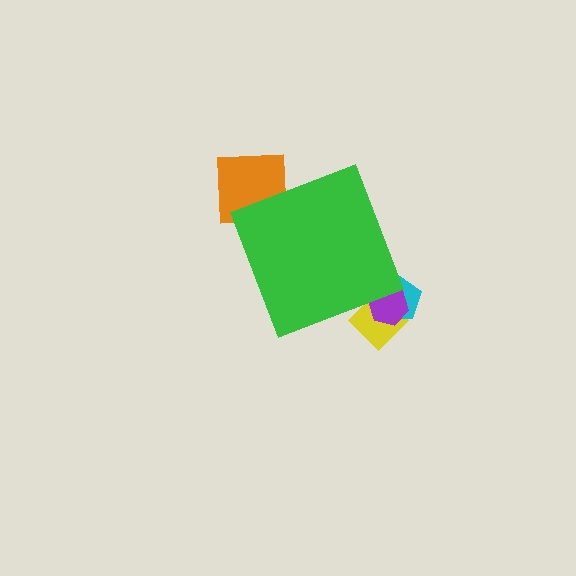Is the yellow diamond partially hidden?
Yes, the yellow diamond is partially hidden behind the green diamond.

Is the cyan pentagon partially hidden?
Yes, the cyan pentagon is partially hidden behind the green diamond.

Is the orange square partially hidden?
Yes, the orange square is partially hidden behind the green diamond.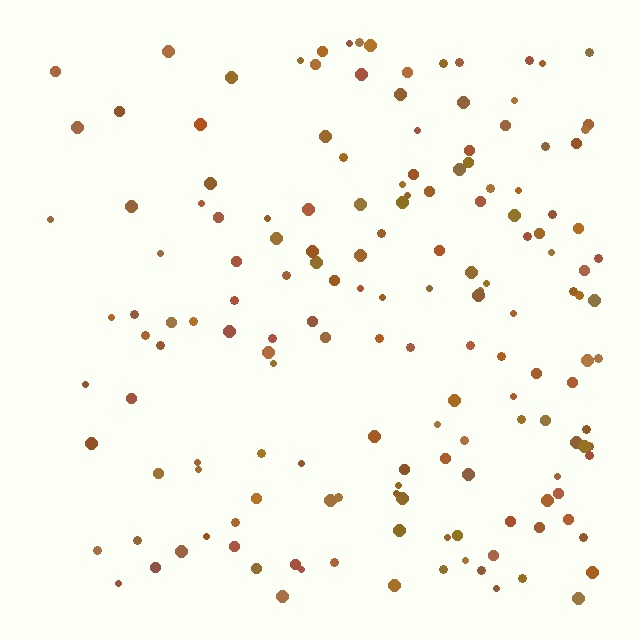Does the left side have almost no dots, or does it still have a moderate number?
Still a moderate number, just noticeably fewer than the right.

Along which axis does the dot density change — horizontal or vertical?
Horizontal.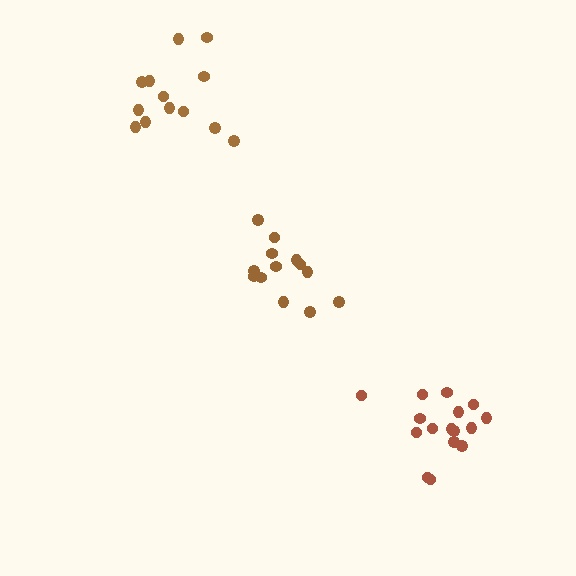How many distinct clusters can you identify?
There are 3 distinct clusters.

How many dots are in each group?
Group 1: 13 dots, Group 2: 13 dots, Group 3: 16 dots (42 total).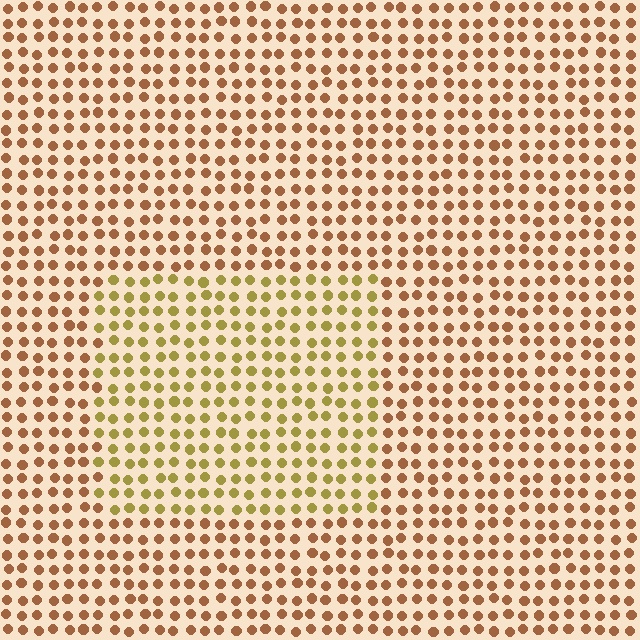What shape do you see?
I see a rectangle.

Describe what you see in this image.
The image is filled with small brown elements in a uniform arrangement. A rectangle-shaped region is visible where the elements are tinted to a slightly different hue, forming a subtle color boundary.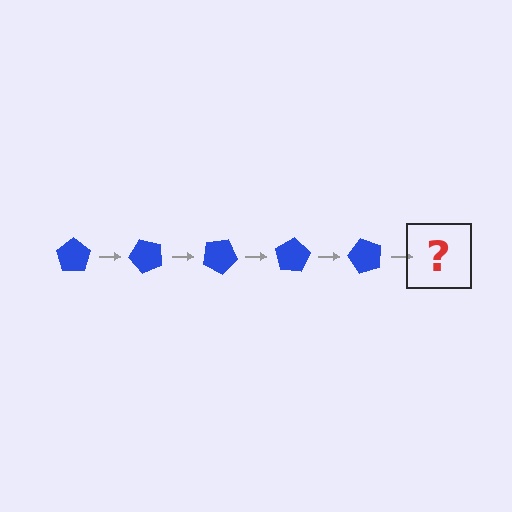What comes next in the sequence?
The next element should be a blue pentagon rotated 250 degrees.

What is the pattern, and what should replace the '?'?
The pattern is that the pentagon rotates 50 degrees each step. The '?' should be a blue pentagon rotated 250 degrees.